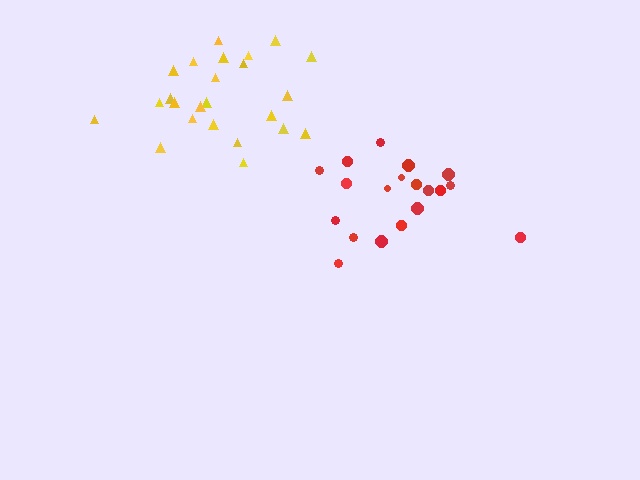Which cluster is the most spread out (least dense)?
Red.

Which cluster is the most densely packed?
Yellow.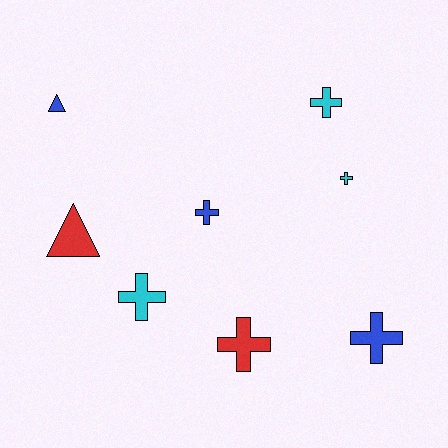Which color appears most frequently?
Cyan, with 3 objects.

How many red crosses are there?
There is 1 red cross.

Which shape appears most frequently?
Cross, with 6 objects.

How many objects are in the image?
There are 8 objects.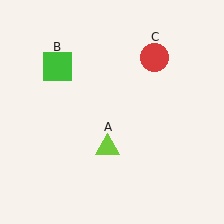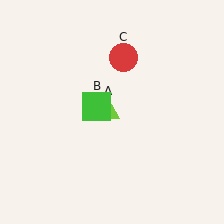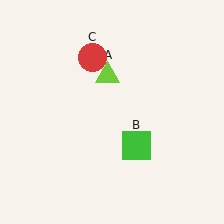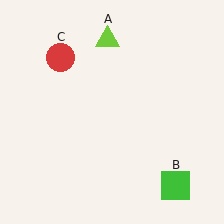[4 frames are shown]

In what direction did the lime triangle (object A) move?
The lime triangle (object A) moved up.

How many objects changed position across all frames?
3 objects changed position: lime triangle (object A), green square (object B), red circle (object C).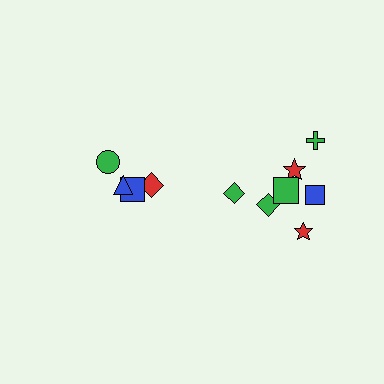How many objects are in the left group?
There are 4 objects.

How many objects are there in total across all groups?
There are 11 objects.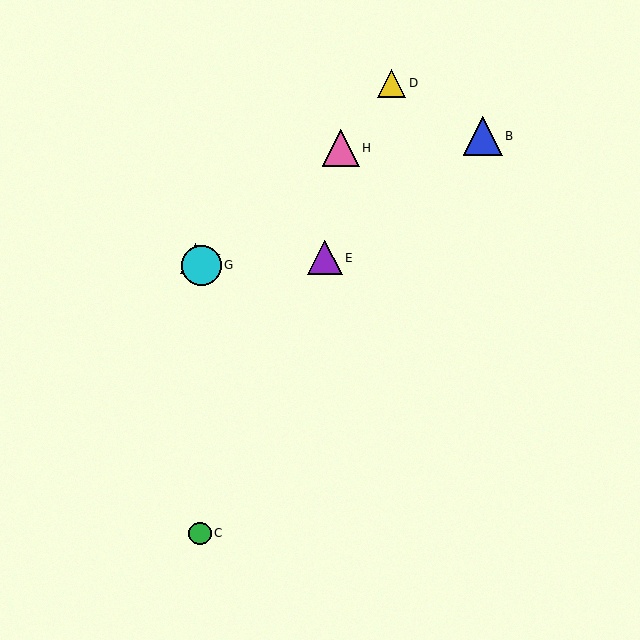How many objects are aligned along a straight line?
3 objects (A, F, G) are aligned along a straight line.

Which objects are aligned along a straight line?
Objects A, F, G are aligned along a straight line.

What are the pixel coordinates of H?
Object H is at (341, 148).